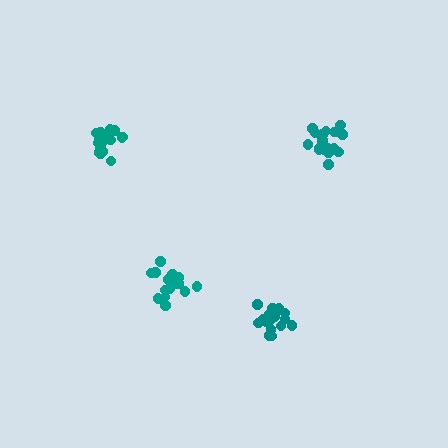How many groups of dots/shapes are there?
There are 4 groups.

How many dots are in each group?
Group 1: 18 dots, Group 2: 20 dots, Group 3: 18 dots, Group 4: 17 dots (73 total).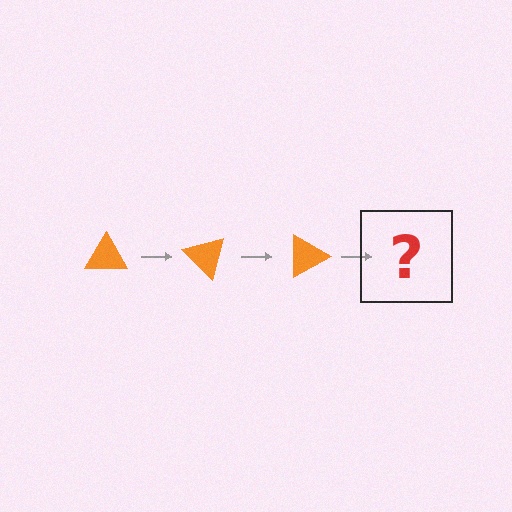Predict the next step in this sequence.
The next step is an orange triangle rotated 135 degrees.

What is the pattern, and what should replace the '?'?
The pattern is that the triangle rotates 45 degrees each step. The '?' should be an orange triangle rotated 135 degrees.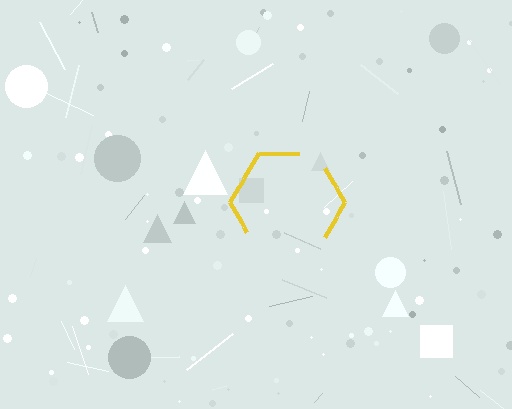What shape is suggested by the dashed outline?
The dashed outline suggests a hexagon.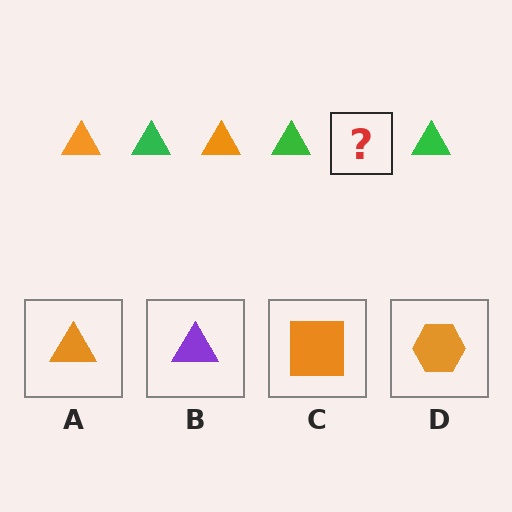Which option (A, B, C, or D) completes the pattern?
A.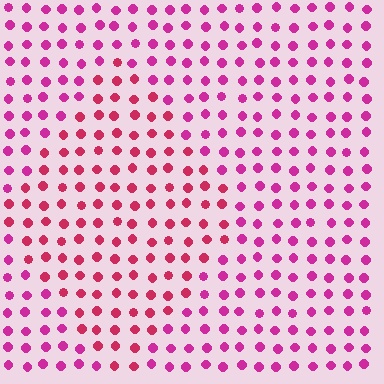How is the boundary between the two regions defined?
The boundary is defined purely by a slight shift in hue (about 24 degrees). Spacing, size, and orientation are identical on both sides.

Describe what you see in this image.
The image is filled with small magenta elements in a uniform arrangement. A diamond-shaped region is visible where the elements are tinted to a slightly different hue, forming a subtle color boundary.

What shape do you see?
I see a diamond.